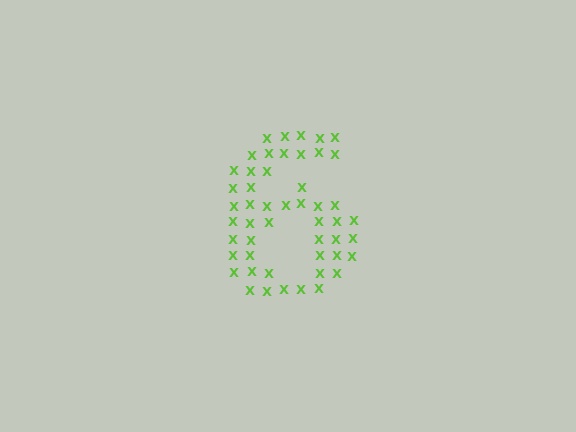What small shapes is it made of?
It is made of small letter X's.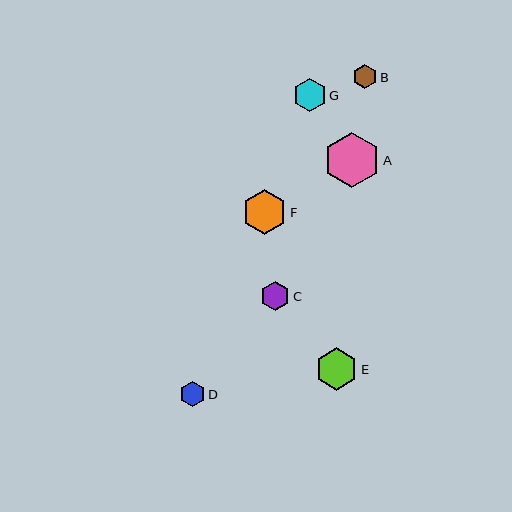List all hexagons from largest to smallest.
From largest to smallest: A, F, E, G, C, D, B.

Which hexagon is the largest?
Hexagon A is the largest with a size of approximately 56 pixels.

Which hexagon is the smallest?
Hexagon B is the smallest with a size of approximately 24 pixels.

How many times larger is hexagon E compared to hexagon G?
Hexagon E is approximately 1.3 times the size of hexagon G.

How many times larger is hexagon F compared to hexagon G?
Hexagon F is approximately 1.3 times the size of hexagon G.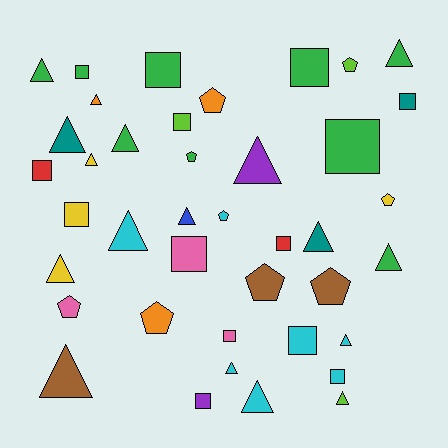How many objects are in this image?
There are 40 objects.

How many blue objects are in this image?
There is 1 blue object.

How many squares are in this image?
There are 14 squares.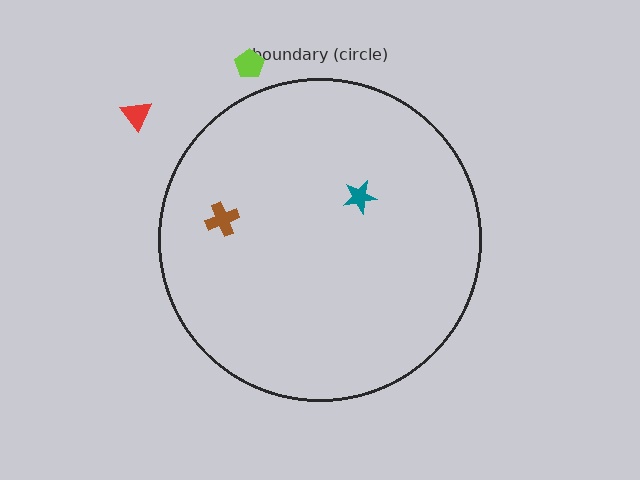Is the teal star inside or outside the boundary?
Inside.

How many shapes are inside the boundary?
2 inside, 2 outside.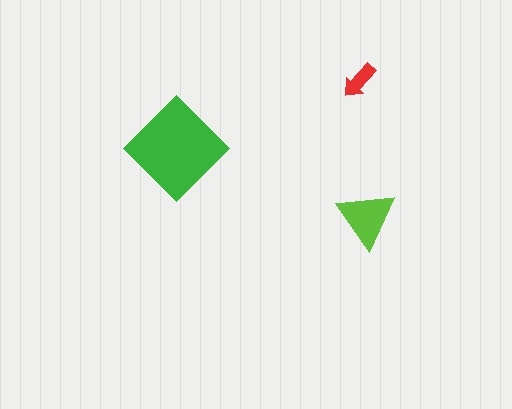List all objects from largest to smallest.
The green diamond, the lime triangle, the red arrow.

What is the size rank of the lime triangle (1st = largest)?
2nd.